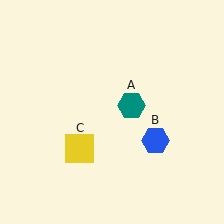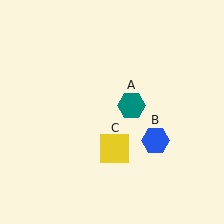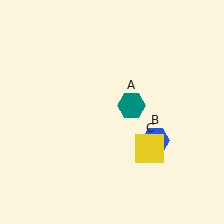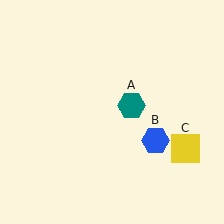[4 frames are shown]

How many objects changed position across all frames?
1 object changed position: yellow square (object C).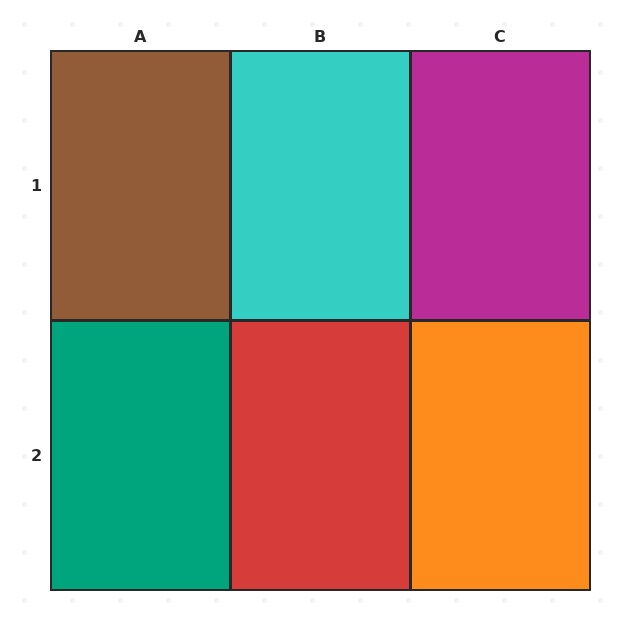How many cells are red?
1 cell is red.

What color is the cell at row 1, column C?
Magenta.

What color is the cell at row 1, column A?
Brown.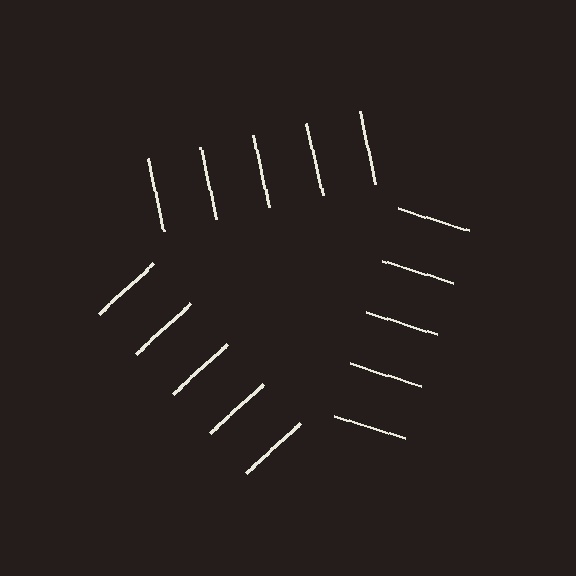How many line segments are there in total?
15 — 5 along each of the 3 edges.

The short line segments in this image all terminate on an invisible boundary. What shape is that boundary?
An illusory triangle — the line segments terminate on its edges but no continuous stroke is drawn.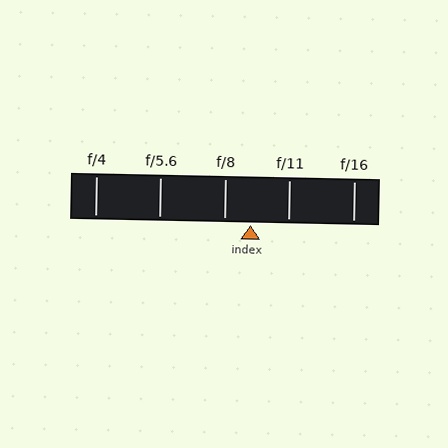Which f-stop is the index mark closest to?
The index mark is closest to f/8.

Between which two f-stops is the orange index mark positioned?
The index mark is between f/8 and f/11.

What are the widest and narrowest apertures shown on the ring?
The widest aperture shown is f/4 and the narrowest is f/16.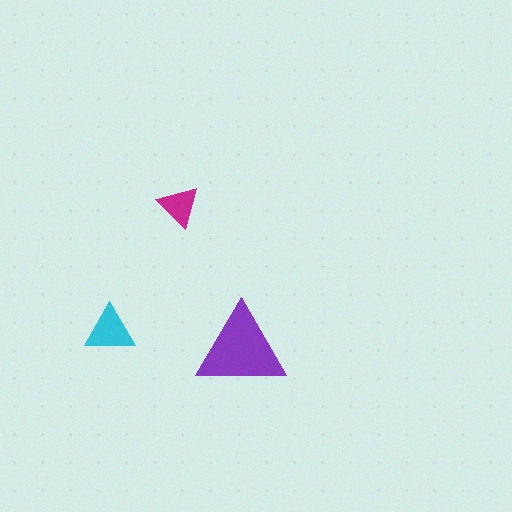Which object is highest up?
The magenta triangle is topmost.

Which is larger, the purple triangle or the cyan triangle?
The purple one.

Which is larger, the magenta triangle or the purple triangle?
The purple one.